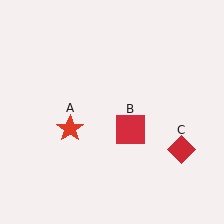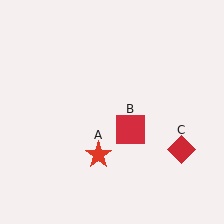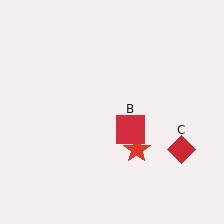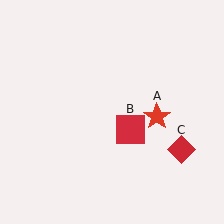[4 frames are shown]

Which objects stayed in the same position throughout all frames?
Red square (object B) and red diamond (object C) remained stationary.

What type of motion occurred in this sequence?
The red star (object A) rotated counterclockwise around the center of the scene.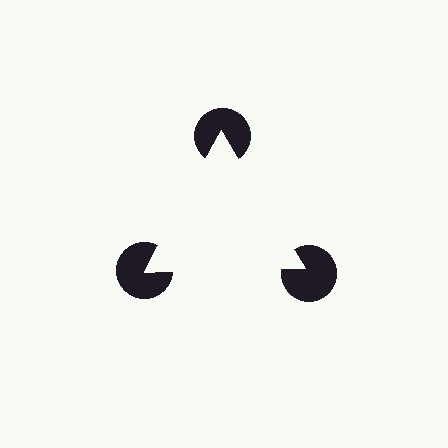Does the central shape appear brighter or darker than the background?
It typically appears slightly brighter than the background, even though no actual brightness change is drawn.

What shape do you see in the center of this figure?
An illusory triangle — its edges are inferred from the aligned wedge cuts in the pac-man discs, not physically drawn.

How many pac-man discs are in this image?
There are 3 — one at each vertex of the illusory triangle.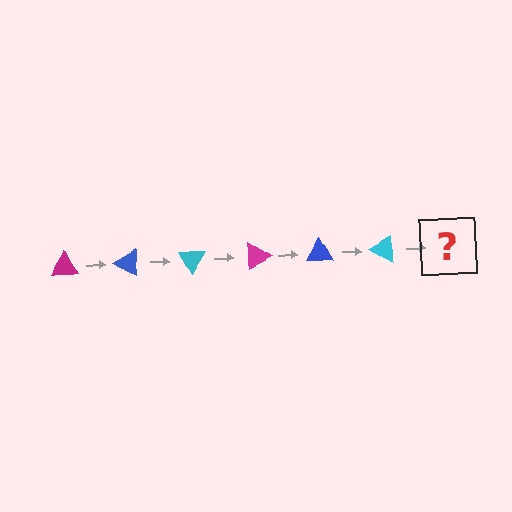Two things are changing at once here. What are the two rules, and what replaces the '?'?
The two rules are that it rotates 30 degrees each step and the color cycles through magenta, blue, and cyan. The '?' should be a magenta triangle, rotated 180 degrees from the start.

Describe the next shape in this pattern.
It should be a magenta triangle, rotated 180 degrees from the start.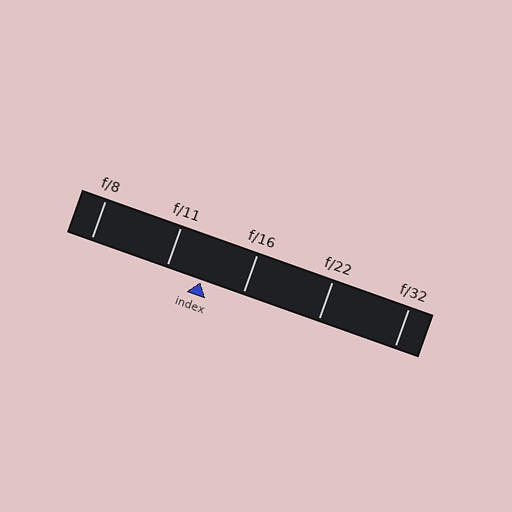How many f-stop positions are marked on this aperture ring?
There are 5 f-stop positions marked.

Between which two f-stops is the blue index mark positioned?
The index mark is between f/11 and f/16.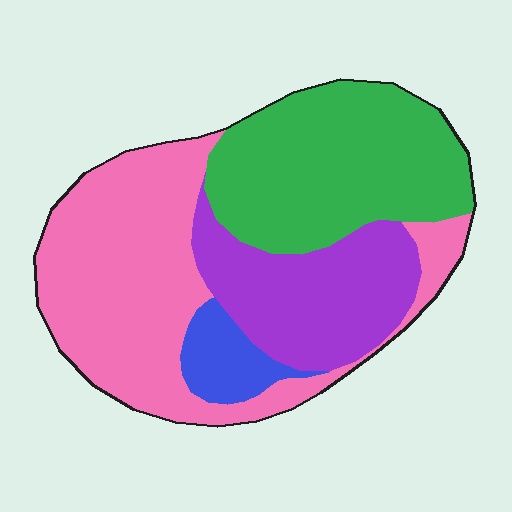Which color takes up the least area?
Blue, at roughly 5%.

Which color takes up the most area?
Pink, at roughly 40%.